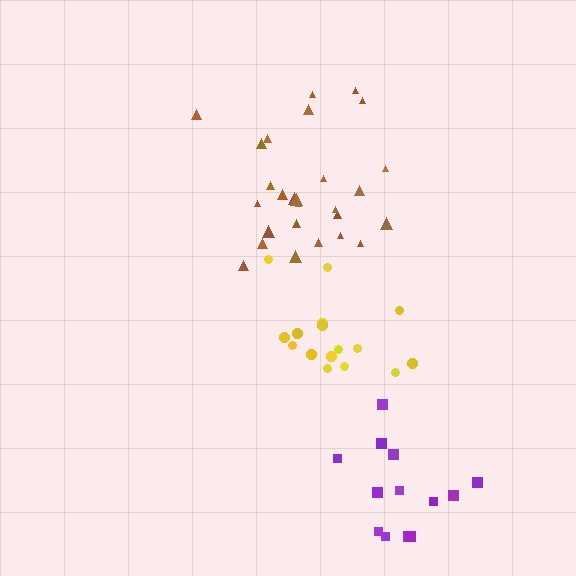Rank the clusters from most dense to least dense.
purple, brown, yellow.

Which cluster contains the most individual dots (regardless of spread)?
Brown (27).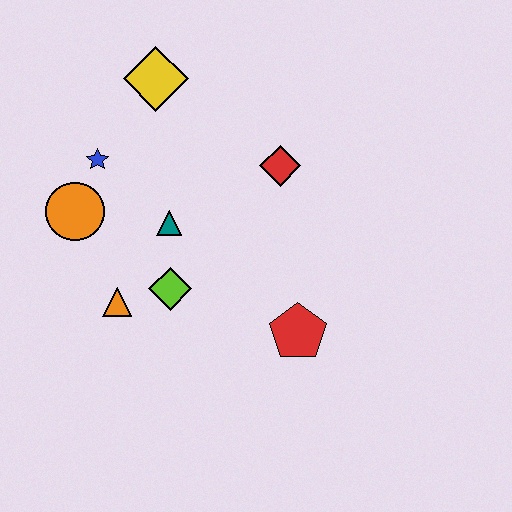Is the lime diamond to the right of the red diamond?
No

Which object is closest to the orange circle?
The blue star is closest to the orange circle.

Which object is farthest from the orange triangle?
The yellow diamond is farthest from the orange triangle.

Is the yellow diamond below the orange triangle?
No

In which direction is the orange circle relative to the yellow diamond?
The orange circle is below the yellow diamond.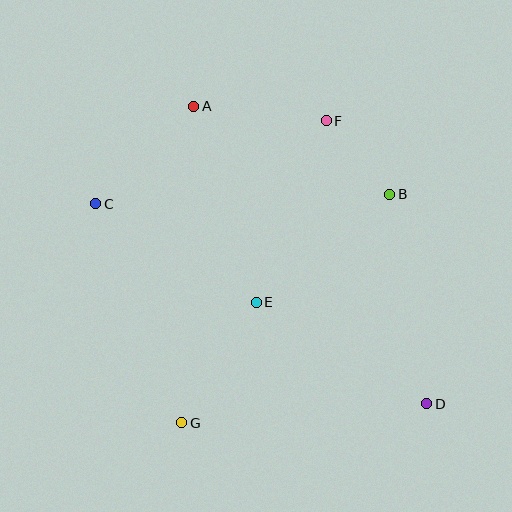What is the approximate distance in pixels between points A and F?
The distance between A and F is approximately 133 pixels.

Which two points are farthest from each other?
Points C and D are farthest from each other.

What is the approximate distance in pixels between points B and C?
The distance between B and C is approximately 294 pixels.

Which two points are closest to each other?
Points B and F are closest to each other.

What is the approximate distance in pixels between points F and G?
The distance between F and G is approximately 335 pixels.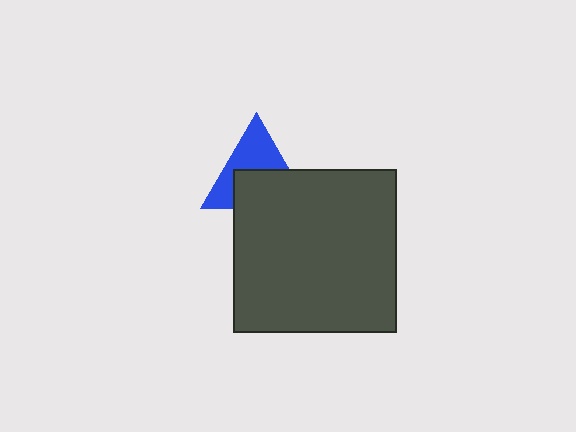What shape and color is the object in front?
The object in front is a dark gray square.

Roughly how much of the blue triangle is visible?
About half of it is visible (roughly 51%).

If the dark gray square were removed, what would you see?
You would see the complete blue triangle.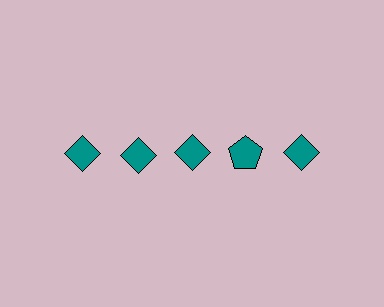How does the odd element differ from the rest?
It has a different shape: pentagon instead of diamond.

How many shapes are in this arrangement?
There are 5 shapes arranged in a grid pattern.